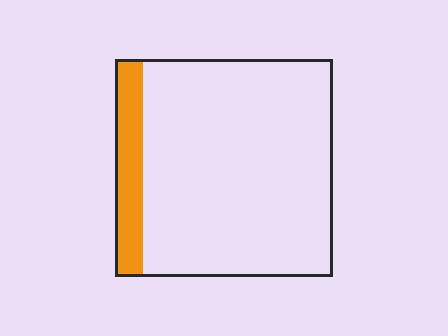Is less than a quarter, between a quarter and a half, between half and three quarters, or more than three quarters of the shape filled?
Less than a quarter.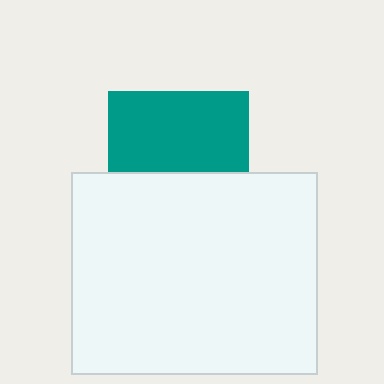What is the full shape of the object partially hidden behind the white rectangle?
The partially hidden object is a teal square.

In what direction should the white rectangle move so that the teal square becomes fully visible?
The white rectangle should move down. That is the shortest direction to clear the overlap and leave the teal square fully visible.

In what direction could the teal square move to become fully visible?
The teal square could move up. That would shift it out from behind the white rectangle entirely.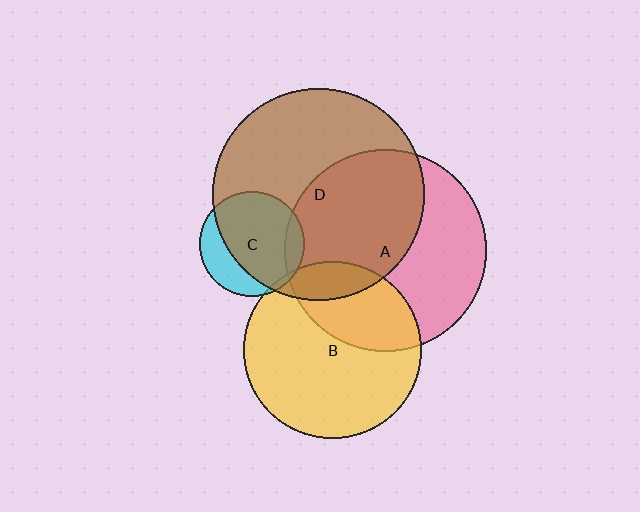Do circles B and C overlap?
Yes.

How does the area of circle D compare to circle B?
Approximately 1.4 times.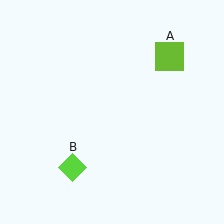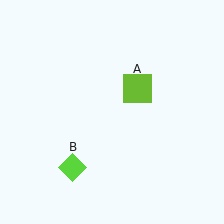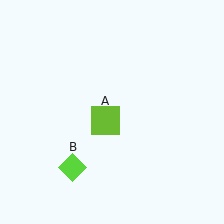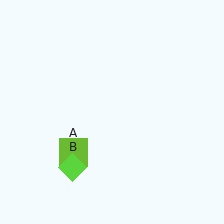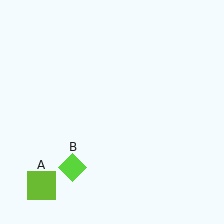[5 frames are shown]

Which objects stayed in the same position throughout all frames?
Lime diamond (object B) remained stationary.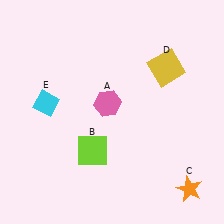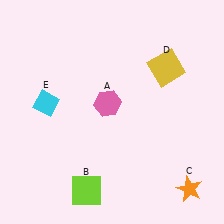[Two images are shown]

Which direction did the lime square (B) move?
The lime square (B) moved down.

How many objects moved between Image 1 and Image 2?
1 object moved between the two images.